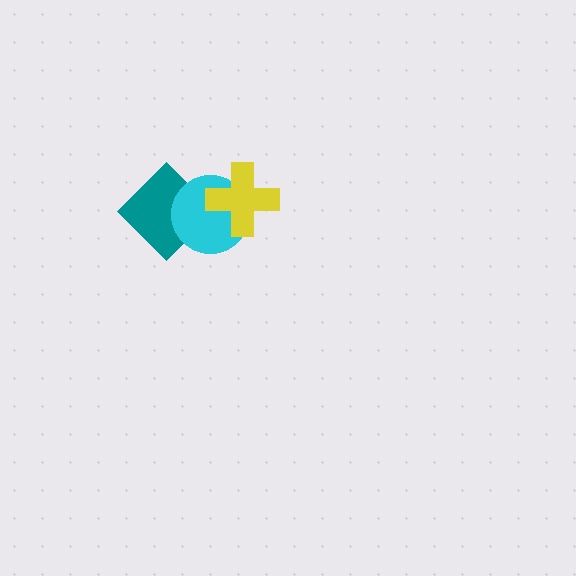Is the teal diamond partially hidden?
Yes, it is partially covered by another shape.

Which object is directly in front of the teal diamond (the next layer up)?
The cyan circle is directly in front of the teal diamond.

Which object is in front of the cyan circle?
The yellow cross is in front of the cyan circle.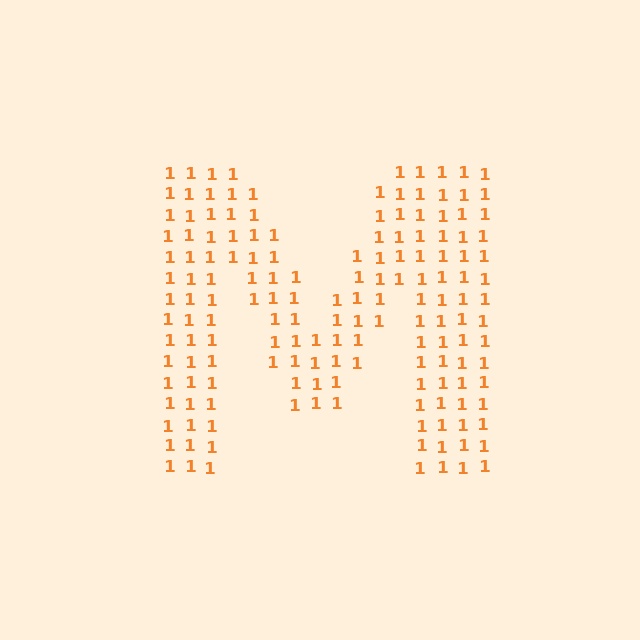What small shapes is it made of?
It is made of small digit 1's.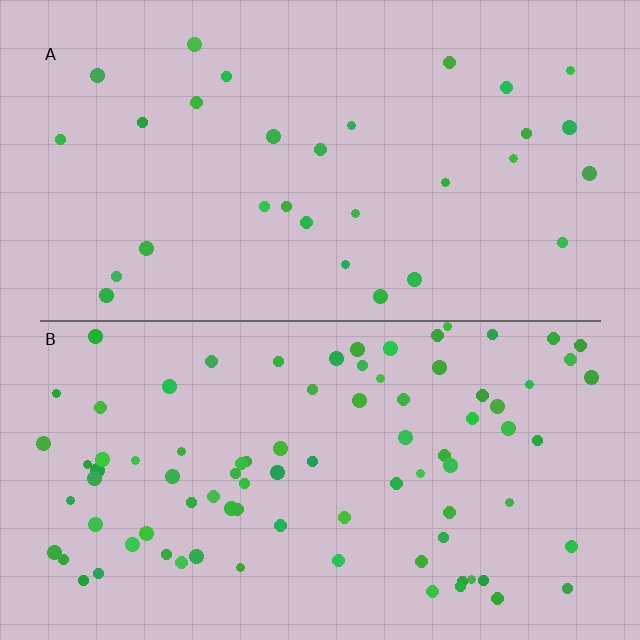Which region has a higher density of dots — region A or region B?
B (the bottom).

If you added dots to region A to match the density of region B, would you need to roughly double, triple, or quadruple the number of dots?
Approximately triple.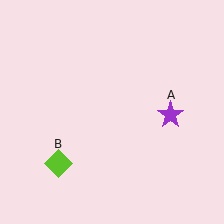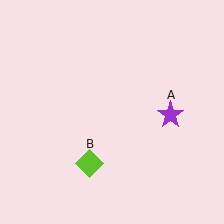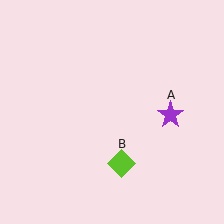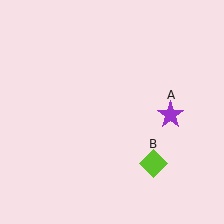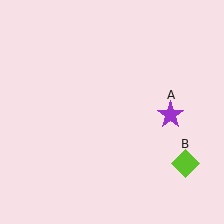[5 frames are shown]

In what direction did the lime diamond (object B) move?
The lime diamond (object B) moved right.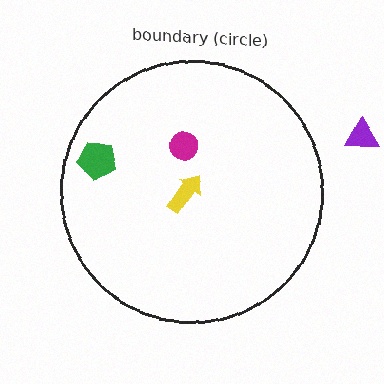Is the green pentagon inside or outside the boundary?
Inside.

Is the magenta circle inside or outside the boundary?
Inside.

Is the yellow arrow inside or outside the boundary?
Inside.